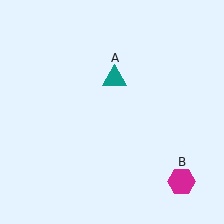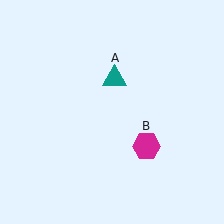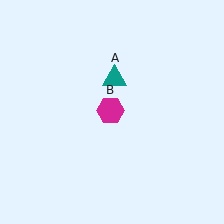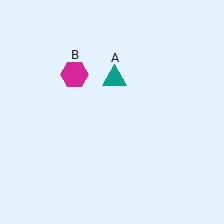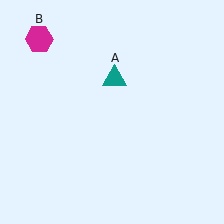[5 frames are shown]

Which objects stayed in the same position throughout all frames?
Teal triangle (object A) remained stationary.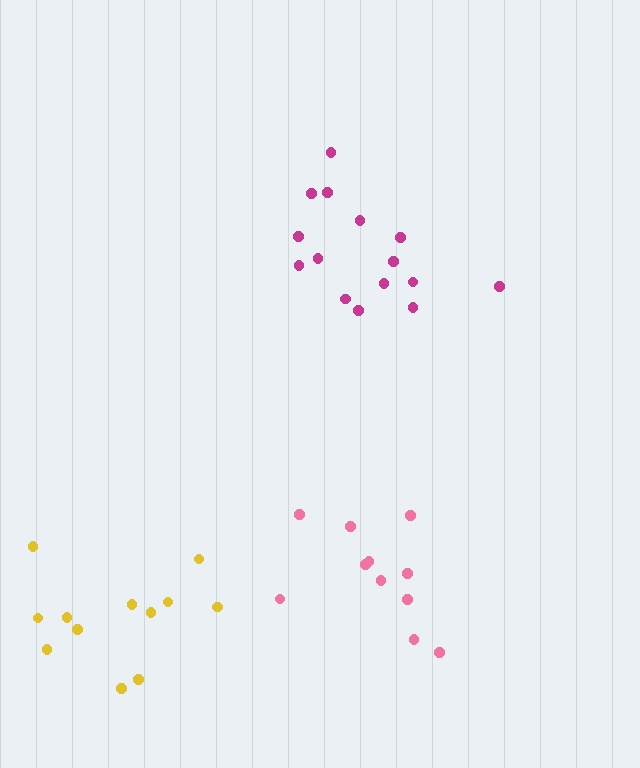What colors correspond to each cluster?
The clusters are colored: pink, magenta, yellow.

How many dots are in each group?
Group 1: 11 dots, Group 2: 15 dots, Group 3: 12 dots (38 total).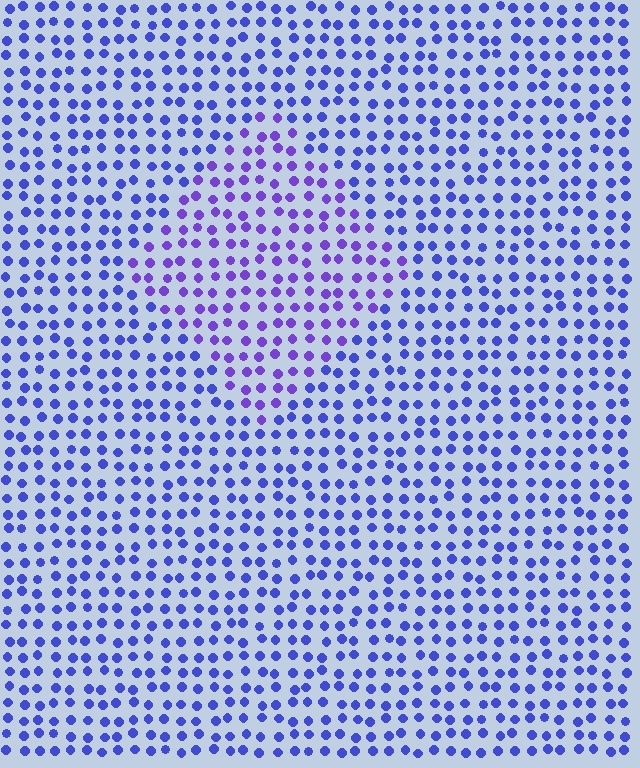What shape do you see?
I see a diamond.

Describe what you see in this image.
The image is filled with small blue elements in a uniform arrangement. A diamond-shaped region is visible where the elements are tinted to a slightly different hue, forming a subtle color boundary.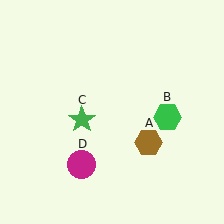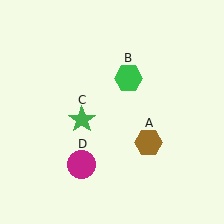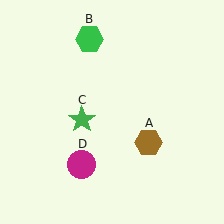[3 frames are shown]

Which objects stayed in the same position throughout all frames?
Brown hexagon (object A) and green star (object C) and magenta circle (object D) remained stationary.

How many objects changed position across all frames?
1 object changed position: green hexagon (object B).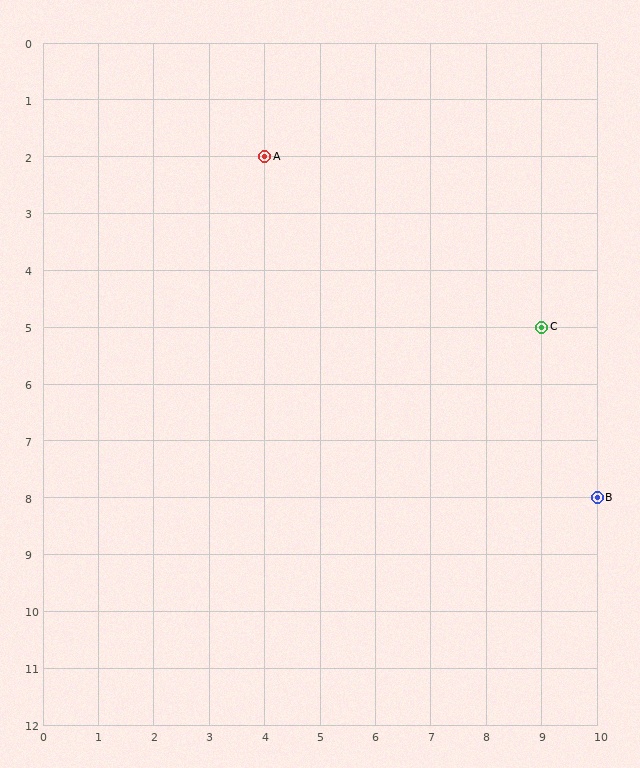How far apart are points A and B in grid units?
Points A and B are 6 columns and 6 rows apart (about 8.5 grid units diagonally).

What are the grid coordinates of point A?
Point A is at grid coordinates (4, 2).